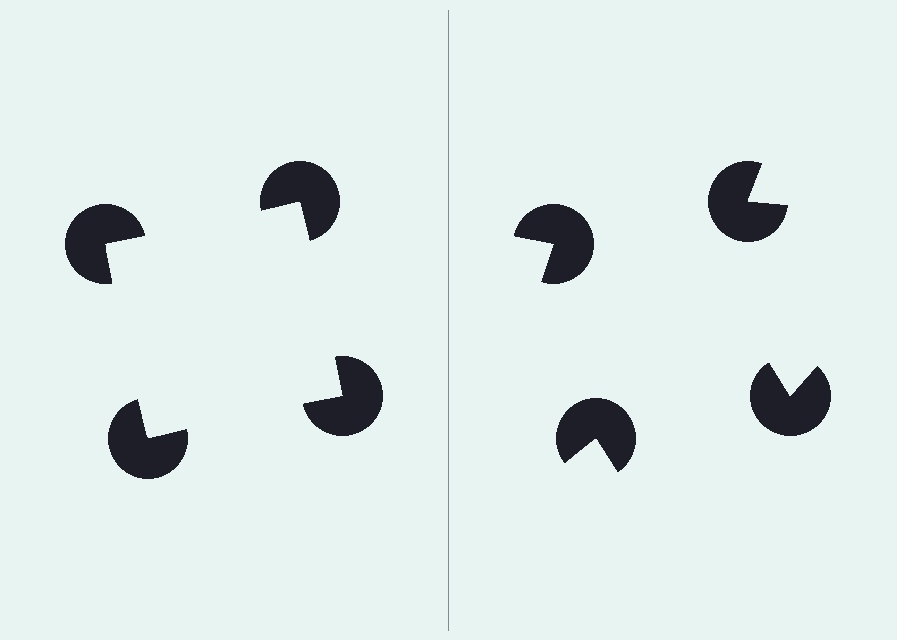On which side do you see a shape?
An illusory square appears on the left side. On the right side the wedge cuts are rotated, so no coherent shape forms.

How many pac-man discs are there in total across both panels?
8 — 4 on each side.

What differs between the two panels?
The pac-man discs are positioned identically on both sides; only the wedge orientations differ. On the left they align to a square; on the right they are misaligned.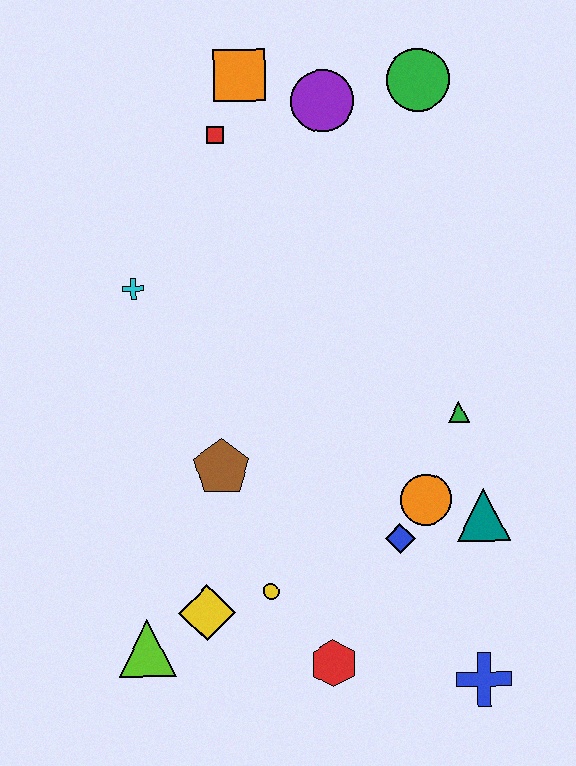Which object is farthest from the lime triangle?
The green circle is farthest from the lime triangle.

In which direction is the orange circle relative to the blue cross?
The orange circle is above the blue cross.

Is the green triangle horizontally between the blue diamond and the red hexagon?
No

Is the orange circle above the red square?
No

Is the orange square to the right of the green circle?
No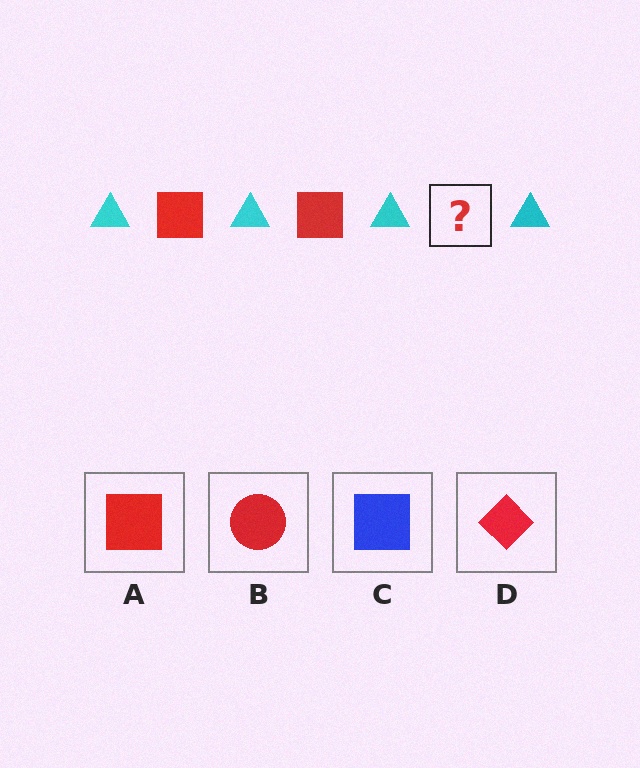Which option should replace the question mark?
Option A.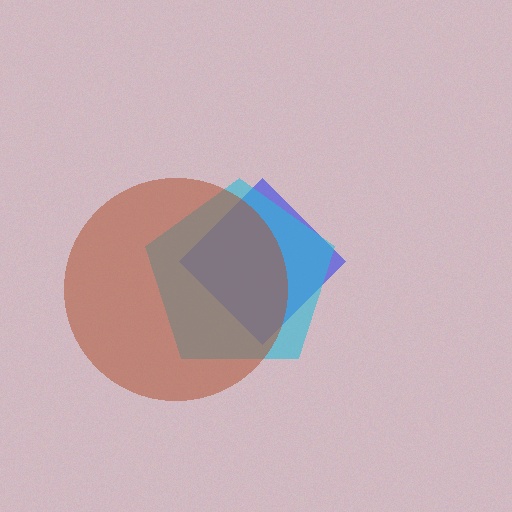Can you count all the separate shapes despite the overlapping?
Yes, there are 3 separate shapes.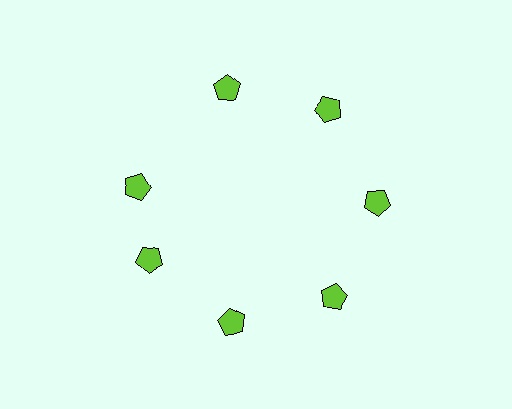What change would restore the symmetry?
The symmetry would be restored by rotating it back into even spacing with its neighbors so that all 7 pentagons sit at equal angles and equal distance from the center.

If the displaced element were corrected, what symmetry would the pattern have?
It would have 7-fold rotational symmetry — the pattern would map onto itself every 51 degrees.